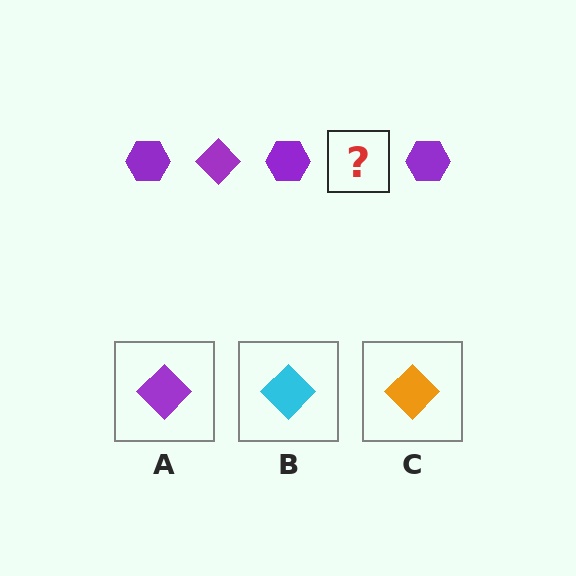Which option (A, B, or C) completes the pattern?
A.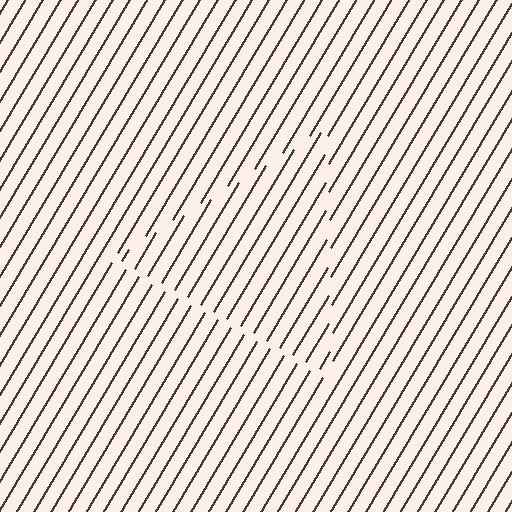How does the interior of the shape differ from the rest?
The interior of the shape contains the same grating, shifted by half a period — the contour is defined by the phase discontinuity where line-ends from the inner and outer gratings abut.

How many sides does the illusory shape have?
3 sides — the line-ends trace a triangle.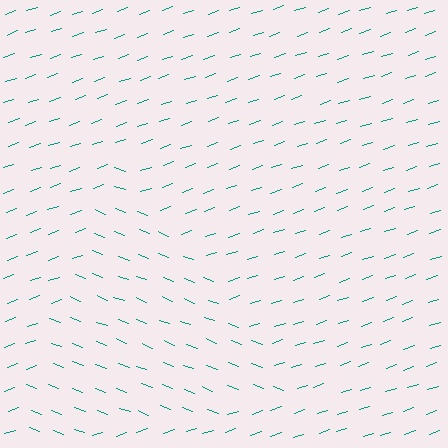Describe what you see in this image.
The image is filled with small teal line segments. A triangle region in the image has lines oriented differently from the surrounding lines, creating a visible texture boundary.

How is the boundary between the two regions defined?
The boundary is defined purely by a change in line orientation (approximately 40 degrees difference). All lines are the same color and thickness.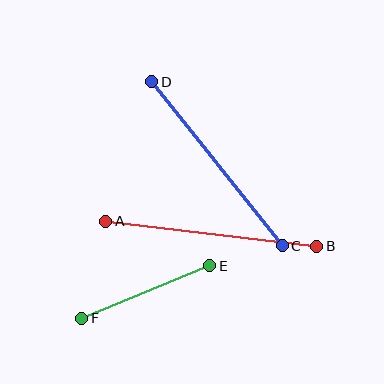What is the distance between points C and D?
The distance is approximately 209 pixels.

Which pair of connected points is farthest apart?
Points A and B are farthest apart.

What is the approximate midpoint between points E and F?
The midpoint is at approximately (146, 292) pixels.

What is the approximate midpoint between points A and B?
The midpoint is at approximately (211, 234) pixels.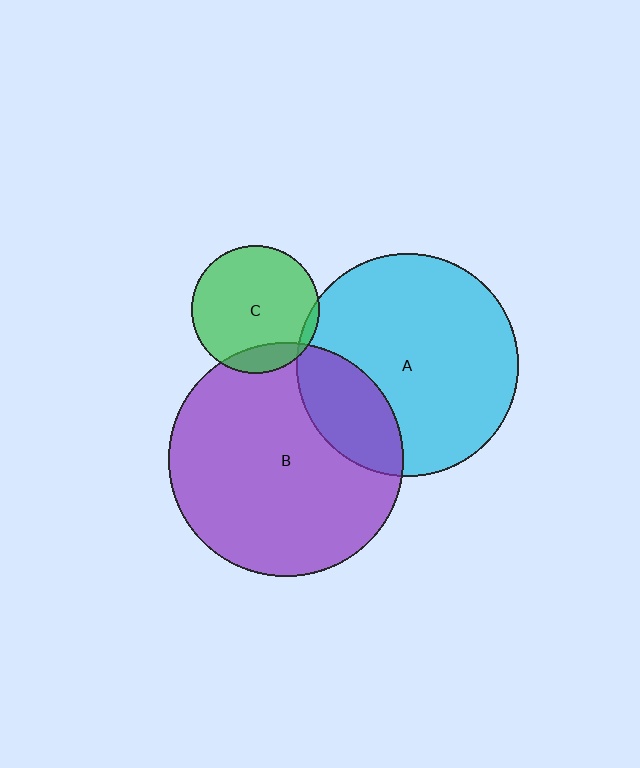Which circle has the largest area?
Circle B (purple).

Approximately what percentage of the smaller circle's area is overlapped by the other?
Approximately 15%.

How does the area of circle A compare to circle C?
Approximately 3.0 times.